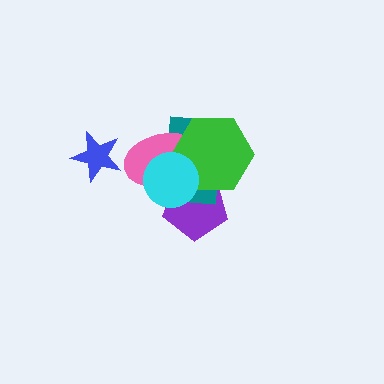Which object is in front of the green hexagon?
The cyan circle is in front of the green hexagon.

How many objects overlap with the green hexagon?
4 objects overlap with the green hexagon.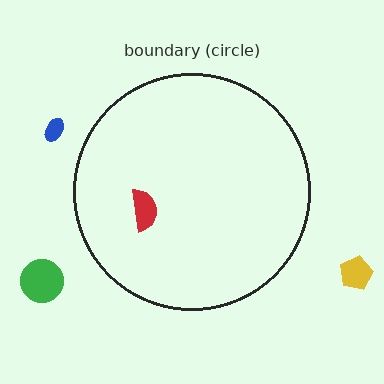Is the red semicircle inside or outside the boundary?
Inside.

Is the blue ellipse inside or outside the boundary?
Outside.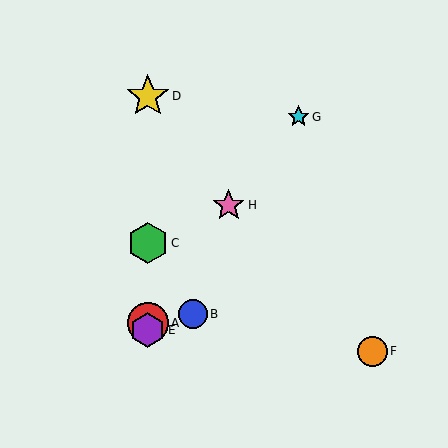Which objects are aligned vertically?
Objects A, C, D, E are aligned vertically.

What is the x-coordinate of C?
Object C is at x≈148.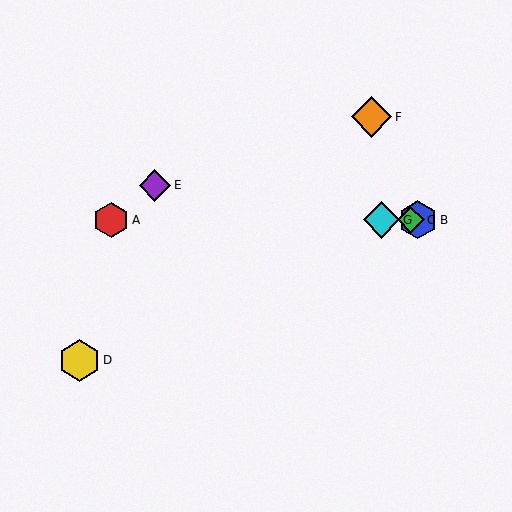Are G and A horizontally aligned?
Yes, both are at y≈220.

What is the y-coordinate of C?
Object C is at y≈220.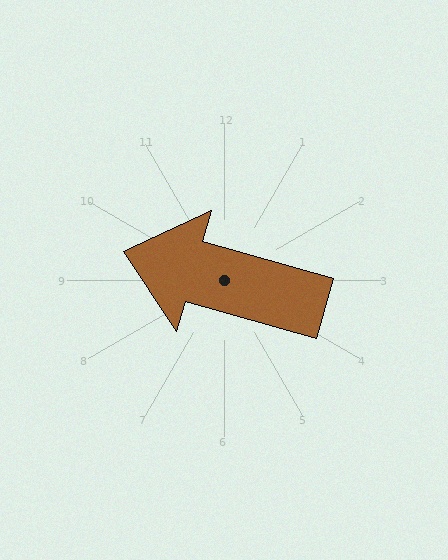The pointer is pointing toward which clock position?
Roughly 10 o'clock.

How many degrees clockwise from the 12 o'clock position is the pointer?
Approximately 286 degrees.